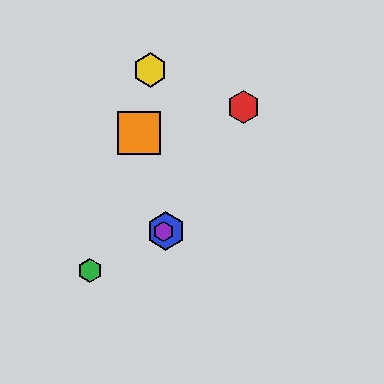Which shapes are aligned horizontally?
The blue hexagon, the purple hexagon are aligned horizontally.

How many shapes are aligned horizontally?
2 shapes (the blue hexagon, the purple hexagon) are aligned horizontally.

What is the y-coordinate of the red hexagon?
The red hexagon is at y≈107.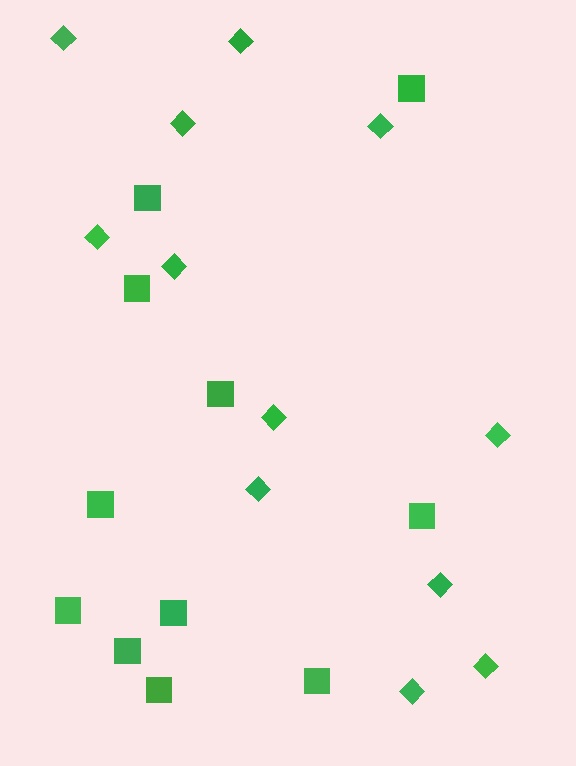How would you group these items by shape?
There are 2 groups: one group of squares (11) and one group of diamonds (12).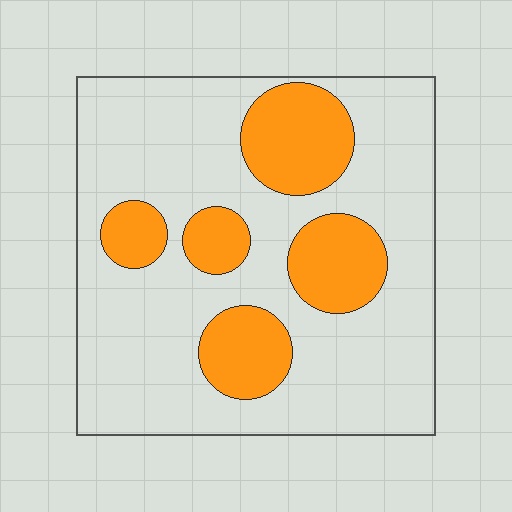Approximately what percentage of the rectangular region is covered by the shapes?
Approximately 25%.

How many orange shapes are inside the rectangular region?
5.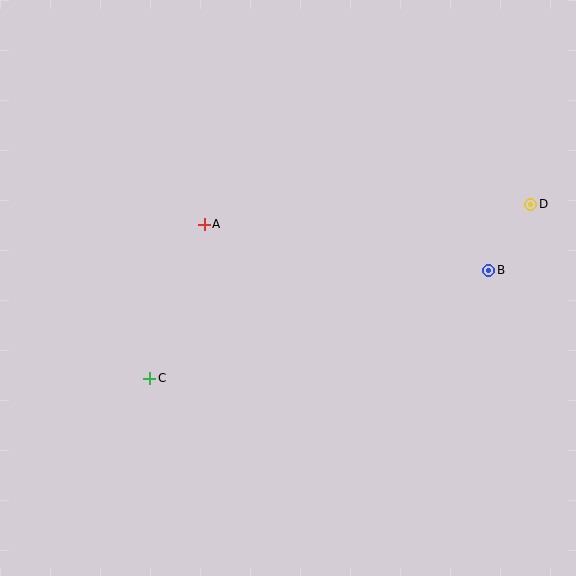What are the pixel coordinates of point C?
Point C is at (150, 378).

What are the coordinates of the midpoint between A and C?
The midpoint between A and C is at (177, 301).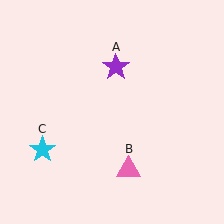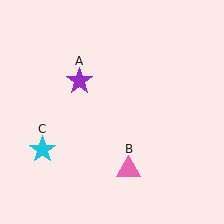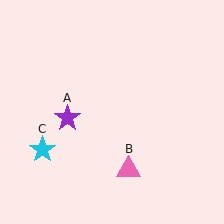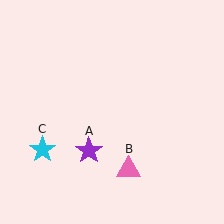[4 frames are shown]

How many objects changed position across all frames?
1 object changed position: purple star (object A).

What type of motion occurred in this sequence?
The purple star (object A) rotated counterclockwise around the center of the scene.